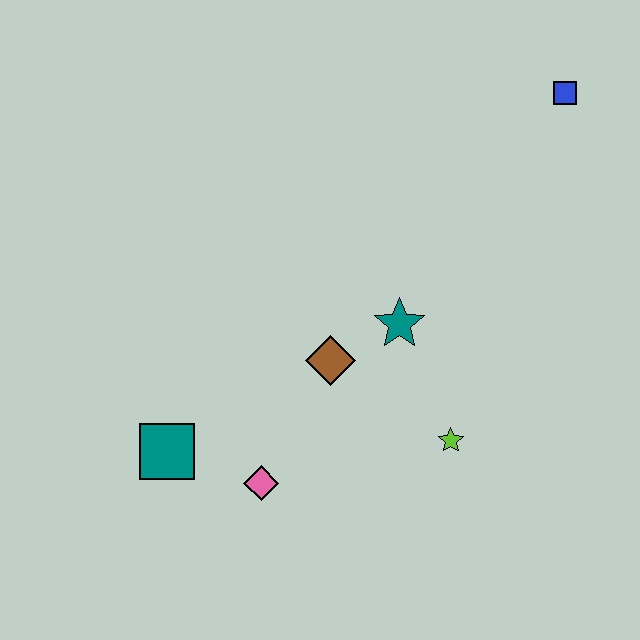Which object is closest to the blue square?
The teal star is closest to the blue square.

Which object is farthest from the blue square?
The teal square is farthest from the blue square.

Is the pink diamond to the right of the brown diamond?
No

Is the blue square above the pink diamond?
Yes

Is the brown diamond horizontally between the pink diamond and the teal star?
Yes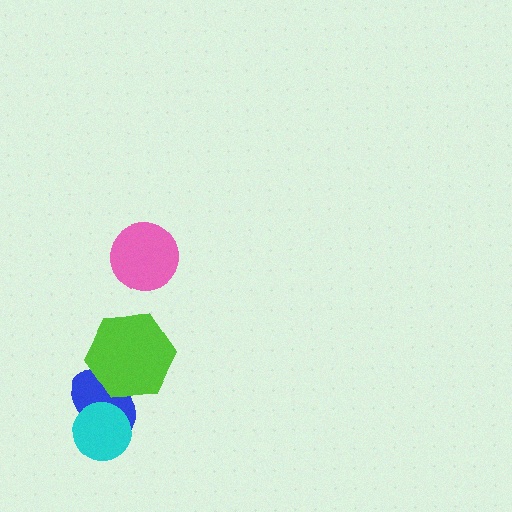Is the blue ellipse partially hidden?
Yes, it is partially covered by another shape.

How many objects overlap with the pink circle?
0 objects overlap with the pink circle.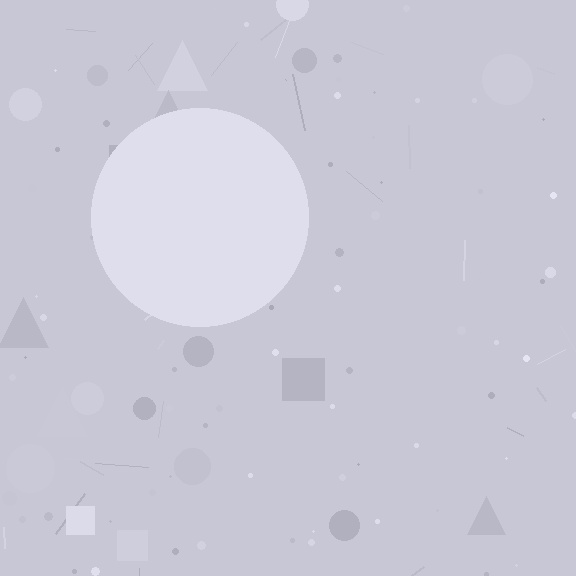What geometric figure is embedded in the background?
A circle is embedded in the background.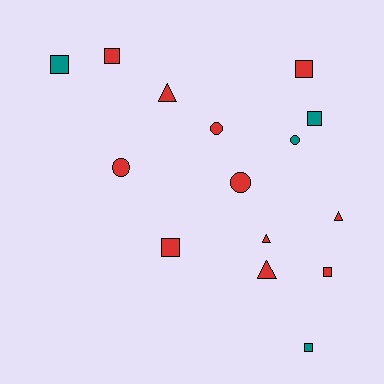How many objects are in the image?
There are 15 objects.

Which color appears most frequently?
Red, with 11 objects.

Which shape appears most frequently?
Square, with 7 objects.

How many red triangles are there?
There are 4 red triangles.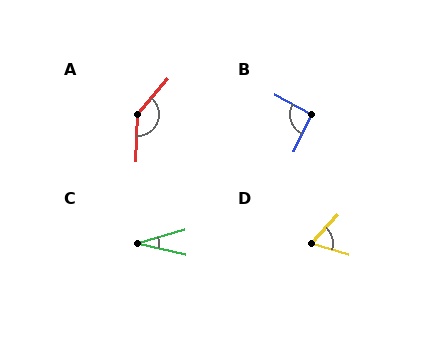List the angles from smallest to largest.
C (29°), D (63°), B (94°), A (142°).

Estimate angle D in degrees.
Approximately 63 degrees.